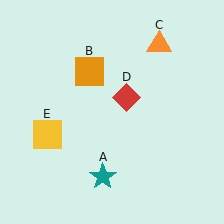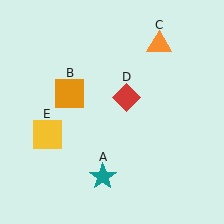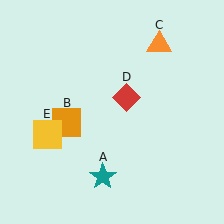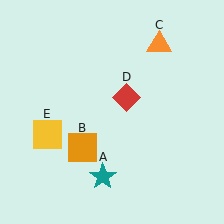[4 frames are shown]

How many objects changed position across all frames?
1 object changed position: orange square (object B).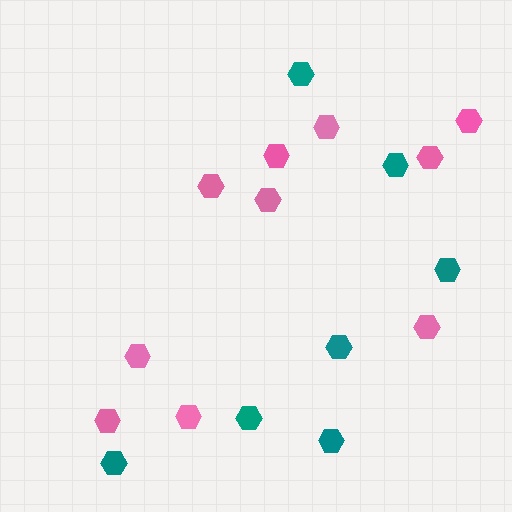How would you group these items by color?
There are 2 groups: one group of teal hexagons (7) and one group of pink hexagons (10).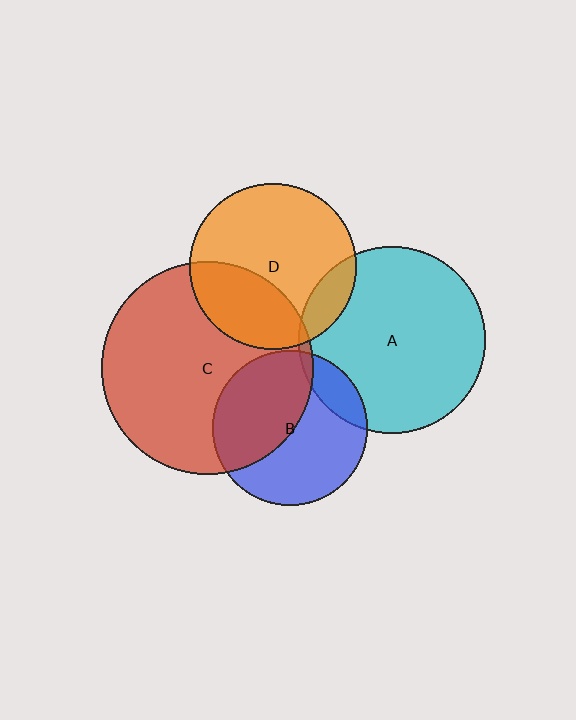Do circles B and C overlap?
Yes.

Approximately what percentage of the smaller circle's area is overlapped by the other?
Approximately 45%.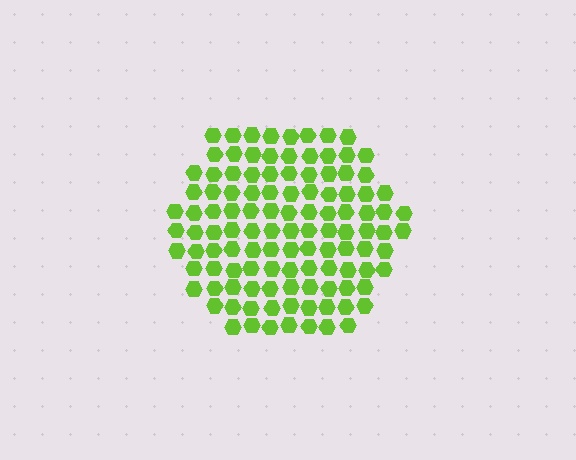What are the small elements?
The small elements are hexagons.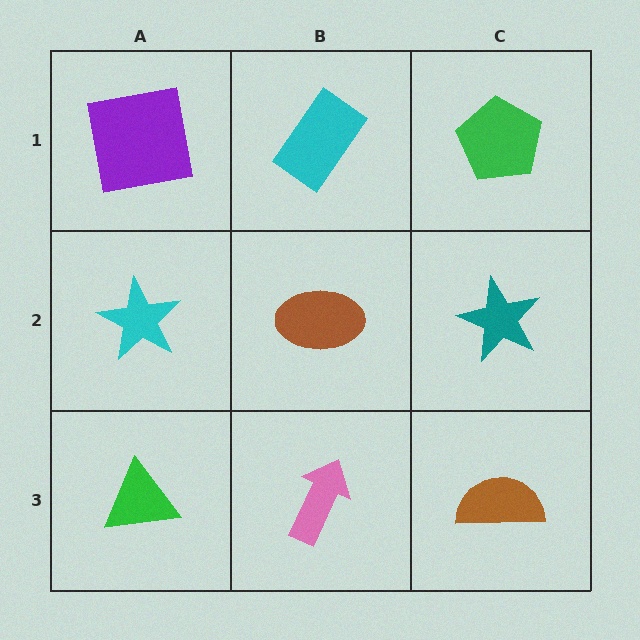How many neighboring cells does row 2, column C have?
3.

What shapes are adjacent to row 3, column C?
A teal star (row 2, column C), a pink arrow (row 3, column B).